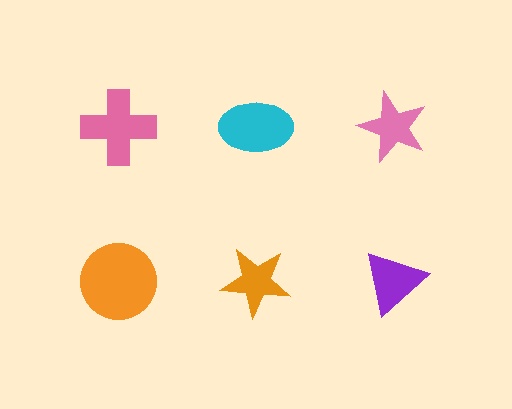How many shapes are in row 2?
3 shapes.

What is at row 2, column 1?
An orange circle.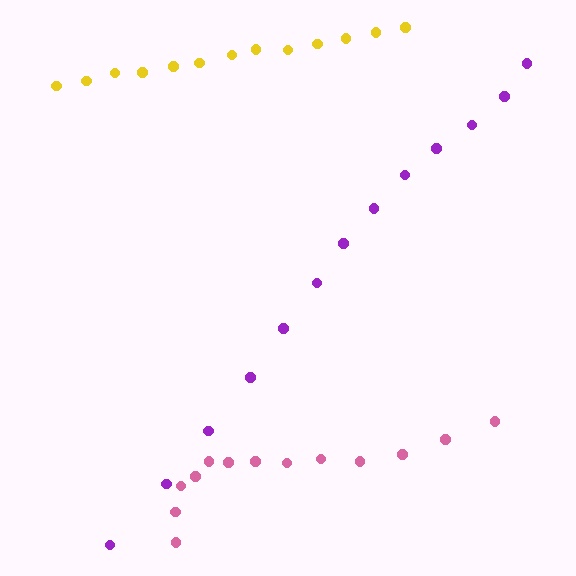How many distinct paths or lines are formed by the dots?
There are 3 distinct paths.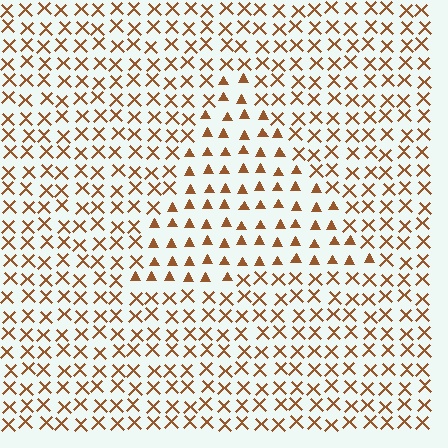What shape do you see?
I see a triangle.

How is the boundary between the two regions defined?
The boundary is defined by a change in element shape: triangles inside vs. X marks outside. All elements share the same color and spacing.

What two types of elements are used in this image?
The image uses triangles inside the triangle region and X marks outside it.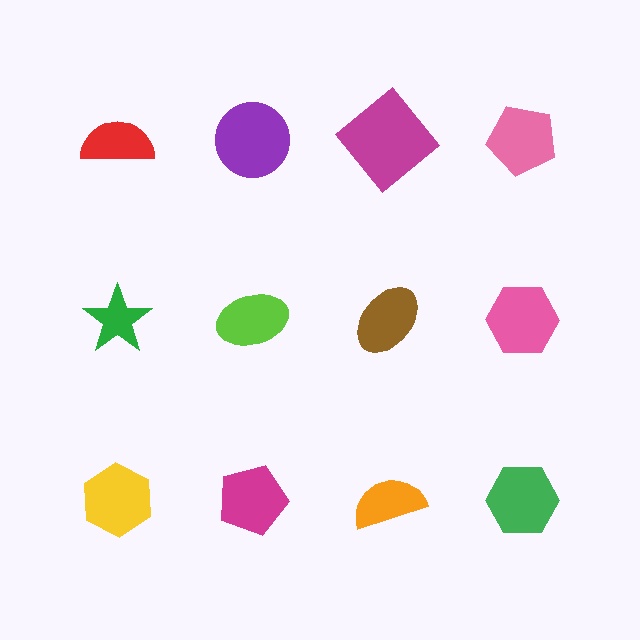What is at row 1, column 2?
A purple circle.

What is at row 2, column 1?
A green star.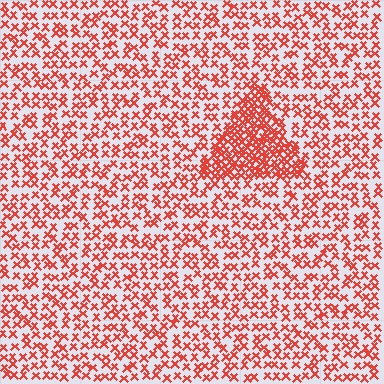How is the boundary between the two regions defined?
The boundary is defined by a change in element density (approximately 2.3x ratio). All elements are the same color, size, and shape.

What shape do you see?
I see a triangle.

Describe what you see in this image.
The image contains small red elements arranged at two different densities. A triangle-shaped region is visible where the elements are more densely packed than the surrounding area.